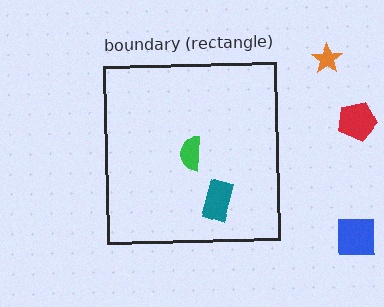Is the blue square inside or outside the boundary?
Outside.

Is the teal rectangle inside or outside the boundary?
Inside.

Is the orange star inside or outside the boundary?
Outside.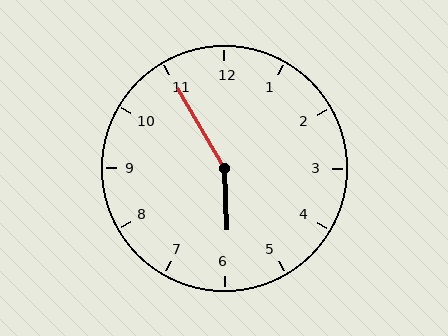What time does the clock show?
5:55.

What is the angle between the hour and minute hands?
Approximately 152 degrees.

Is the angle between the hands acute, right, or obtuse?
It is obtuse.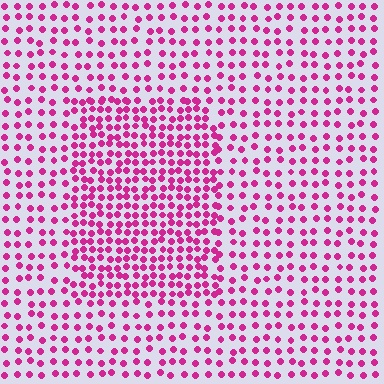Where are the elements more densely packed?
The elements are more densely packed inside the rectangle boundary.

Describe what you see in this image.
The image contains small magenta elements arranged at two different densities. A rectangle-shaped region is visible where the elements are more densely packed than the surrounding area.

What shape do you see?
I see a rectangle.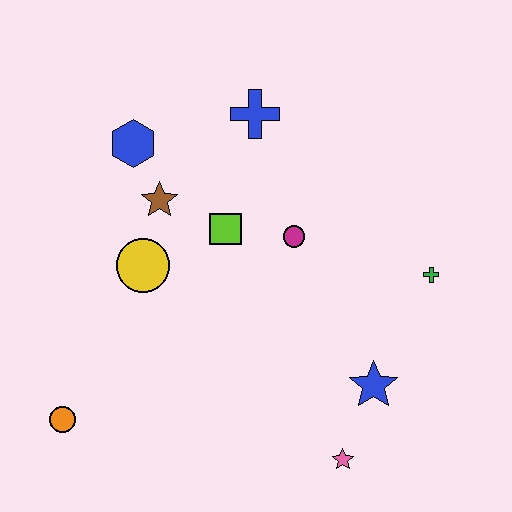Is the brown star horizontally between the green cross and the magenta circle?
No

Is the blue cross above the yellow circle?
Yes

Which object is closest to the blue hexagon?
The brown star is closest to the blue hexagon.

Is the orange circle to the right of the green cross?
No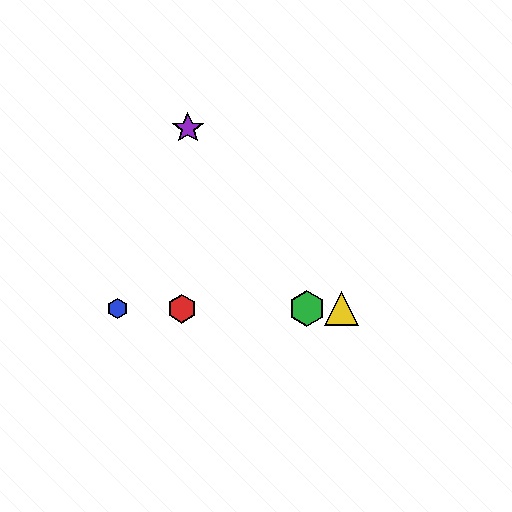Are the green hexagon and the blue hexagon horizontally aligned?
Yes, both are at y≈309.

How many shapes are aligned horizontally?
4 shapes (the red hexagon, the blue hexagon, the green hexagon, the yellow triangle) are aligned horizontally.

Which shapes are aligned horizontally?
The red hexagon, the blue hexagon, the green hexagon, the yellow triangle are aligned horizontally.